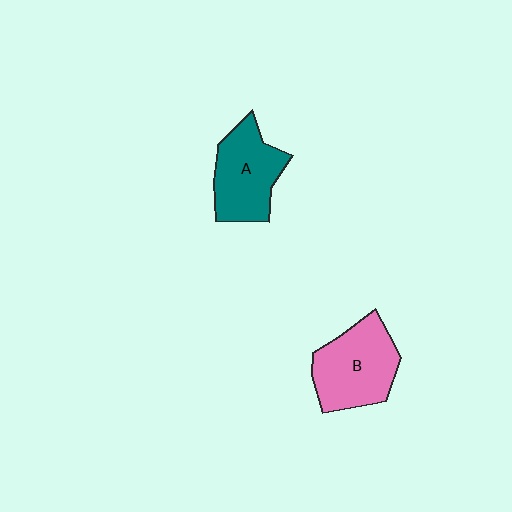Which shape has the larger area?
Shape B (pink).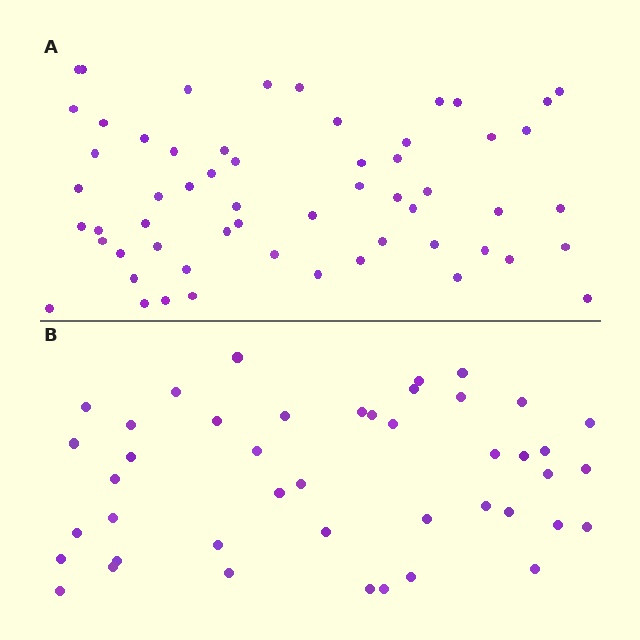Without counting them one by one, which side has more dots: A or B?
Region A (the top region) has more dots.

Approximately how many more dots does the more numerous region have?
Region A has approximately 15 more dots than region B.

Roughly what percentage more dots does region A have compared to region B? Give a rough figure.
About 30% more.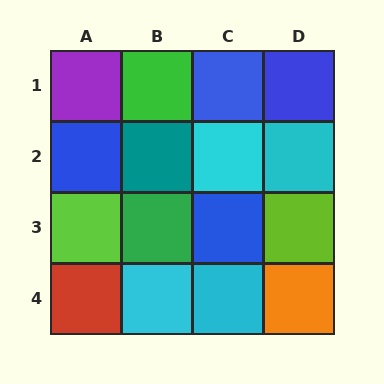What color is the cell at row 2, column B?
Teal.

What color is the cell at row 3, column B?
Green.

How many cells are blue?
4 cells are blue.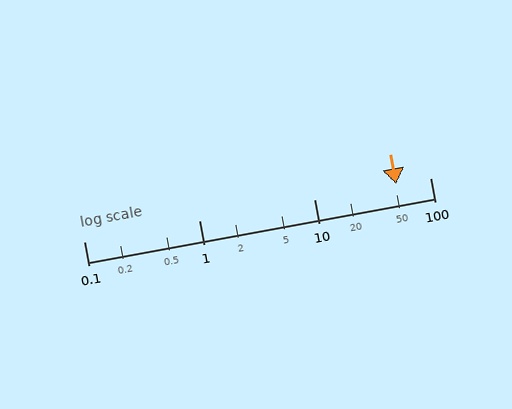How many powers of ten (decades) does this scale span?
The scale spans 3 decades, from 0.1 to 100.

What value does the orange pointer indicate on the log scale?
The pointer indicates approximately 51.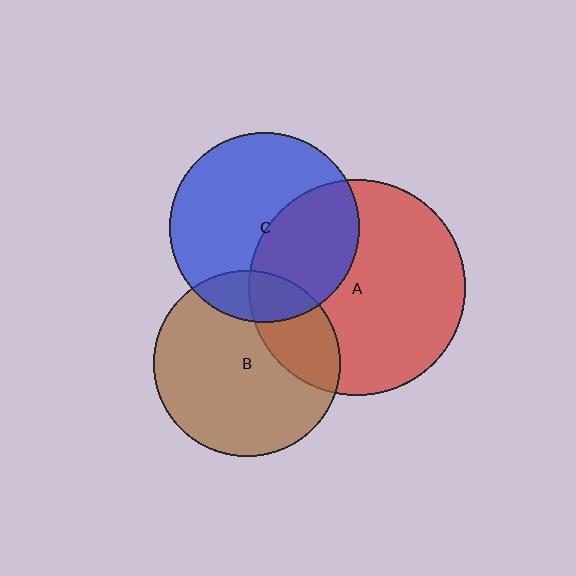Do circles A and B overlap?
Yes.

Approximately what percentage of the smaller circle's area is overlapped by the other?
Approximately 25%.